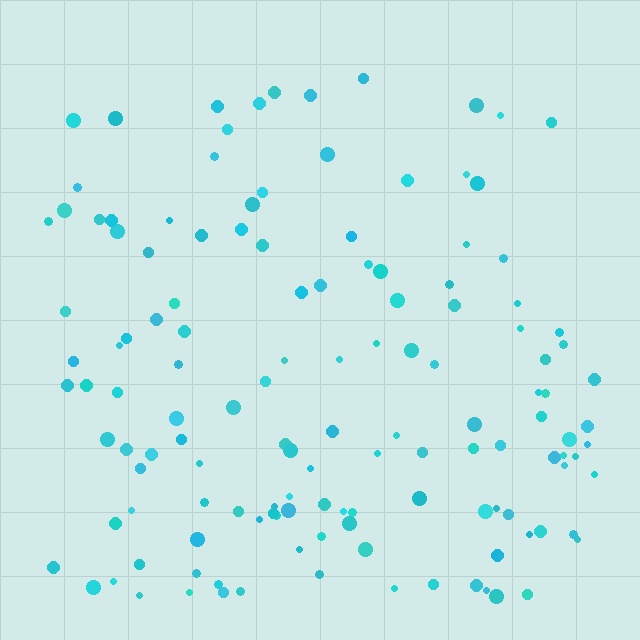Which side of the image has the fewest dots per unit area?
The top.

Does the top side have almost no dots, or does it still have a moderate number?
Still a moderate number, just noticeably fewer than the bottom.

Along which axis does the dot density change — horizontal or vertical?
Vertical.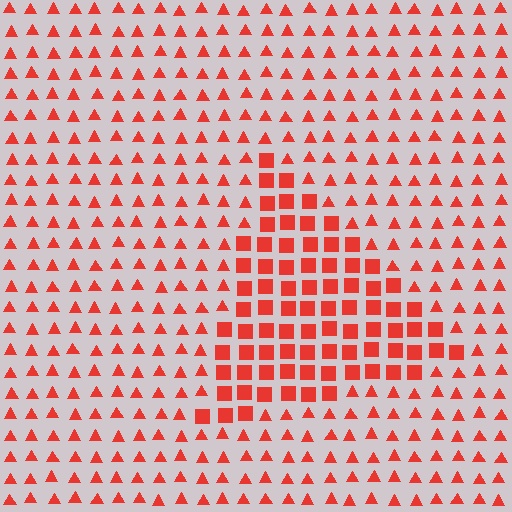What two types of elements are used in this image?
The image uses squares inside the triangle region and triangles outside it.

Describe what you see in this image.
The image is filled with small red elements arranged in a uniform grid. A triangle-shaped region contains squares, while the surrounding area contains triangles. The boundary is defined purely by the change in element shape.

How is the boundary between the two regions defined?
The boundary is defined by a change in element shape: squares inside vs. triangles outside. All elements share the same color and spacing.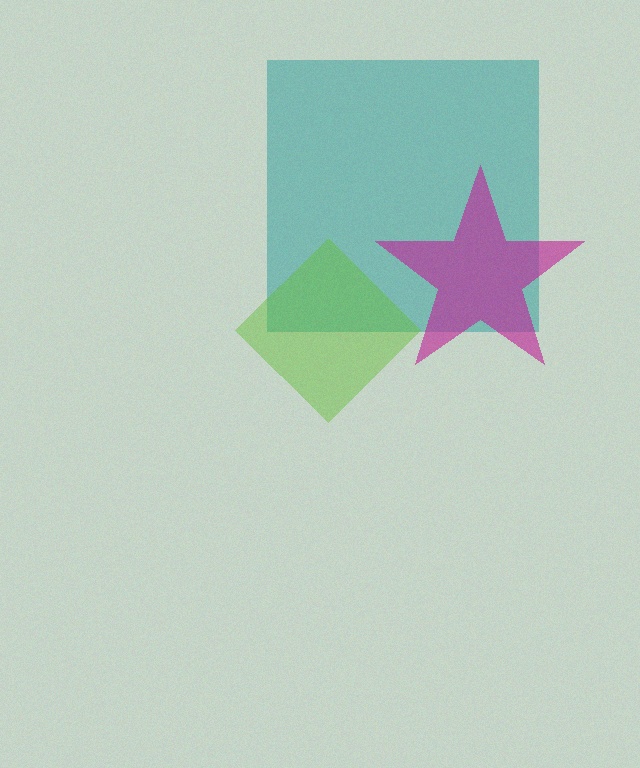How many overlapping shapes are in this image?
There are 3 overlapping shapes in the image.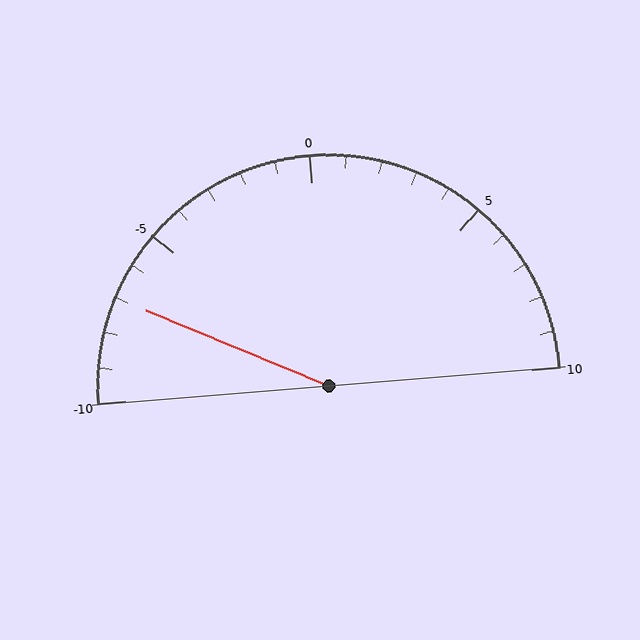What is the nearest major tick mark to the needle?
The nearest major tick mark is -5.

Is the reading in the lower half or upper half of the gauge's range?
The reading is in the lower half of the range (-10 to 10).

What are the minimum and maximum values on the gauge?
The gauge ranges from -10 to 10.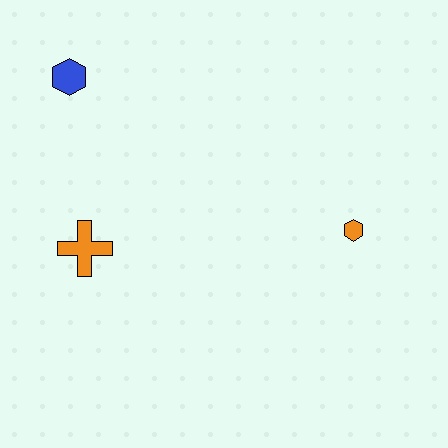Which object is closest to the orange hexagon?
The orange cross is closest to the orange hexagon.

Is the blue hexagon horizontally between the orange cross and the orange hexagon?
No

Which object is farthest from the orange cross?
The orange hexagon is farthest from the orange cross.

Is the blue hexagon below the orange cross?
No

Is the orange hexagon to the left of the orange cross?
No